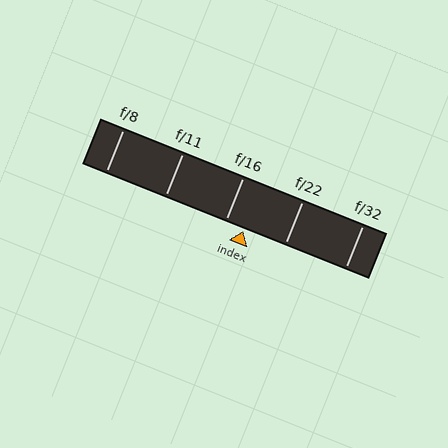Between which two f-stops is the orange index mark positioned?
The index mark is between f/16 and f/22.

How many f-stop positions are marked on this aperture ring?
There are 5 f-stop positions marked.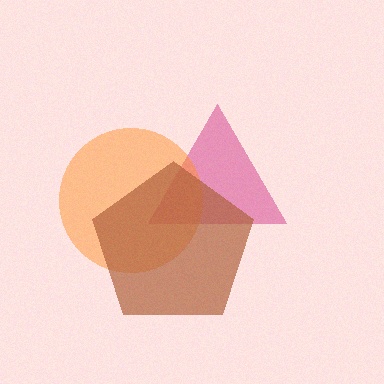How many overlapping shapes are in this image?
There are 3 overlapping shapes in the image.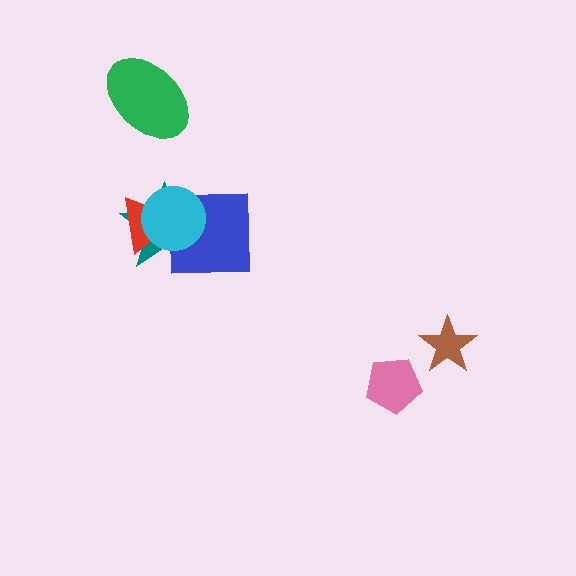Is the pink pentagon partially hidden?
No, no other shape covers it.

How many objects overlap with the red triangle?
3 objects overlap with the red triangle.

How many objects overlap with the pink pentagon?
0 objects overlap with the pink pentagon.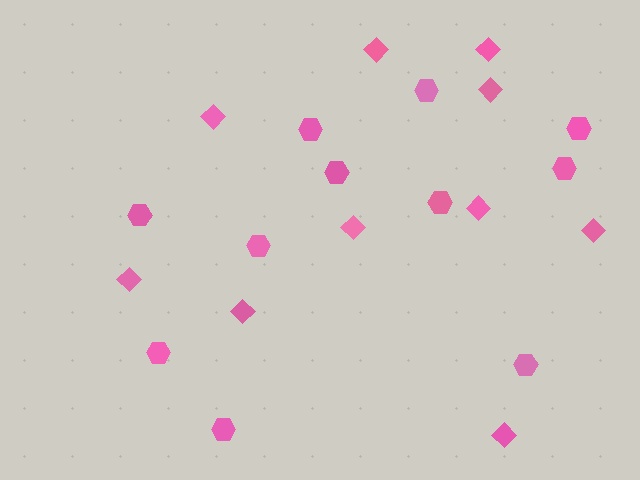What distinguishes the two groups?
There are 2 groups: one group of hexagons (11) and one group of diamonds (10).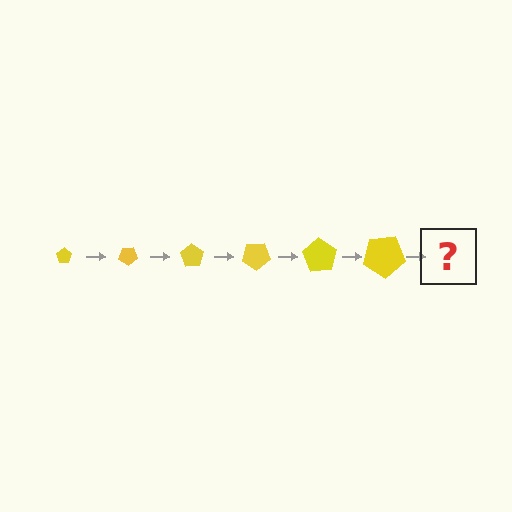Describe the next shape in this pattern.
It should be a pentagon, larger than the previous one and rotated 210 degrees from the start.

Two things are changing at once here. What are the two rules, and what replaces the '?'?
The two rules are that the pentagon grows larger each step and it rotates 35 degrees each step. The '?' should be a pentagon, larger than the previous one and rotated 210 degrees from the start.